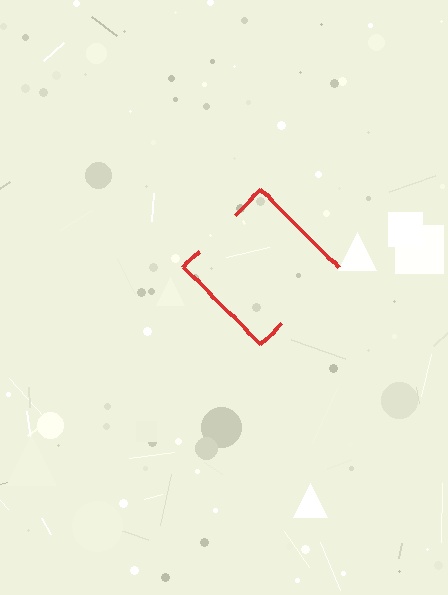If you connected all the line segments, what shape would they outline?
They would outline a diamond.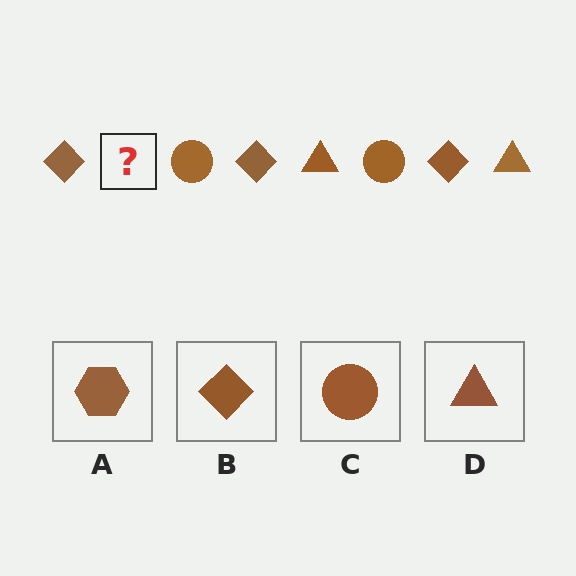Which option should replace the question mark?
Option D.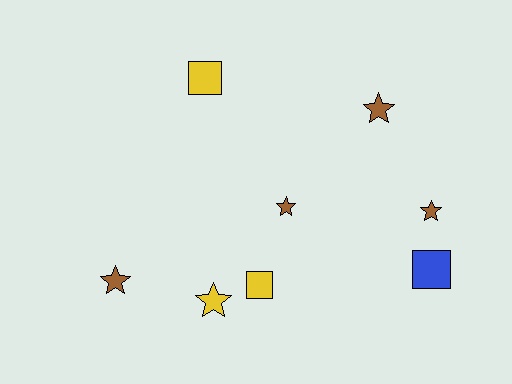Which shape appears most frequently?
Star, with 5 objects.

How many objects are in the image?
There are 8 objects.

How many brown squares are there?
There are no brown squares.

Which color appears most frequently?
Brown, with 4 objects.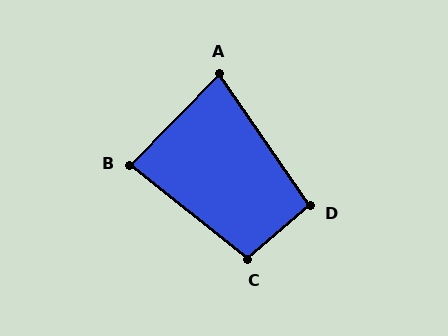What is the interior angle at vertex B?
Approximately 84 degrees (acute).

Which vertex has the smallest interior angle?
A, at approximately 79 degrees.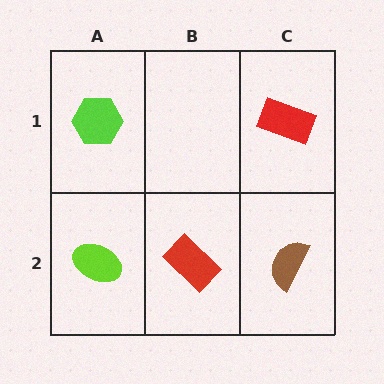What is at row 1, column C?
A red rectangle.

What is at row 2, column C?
A brown semicircle.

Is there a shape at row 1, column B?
No, that cell is empty.